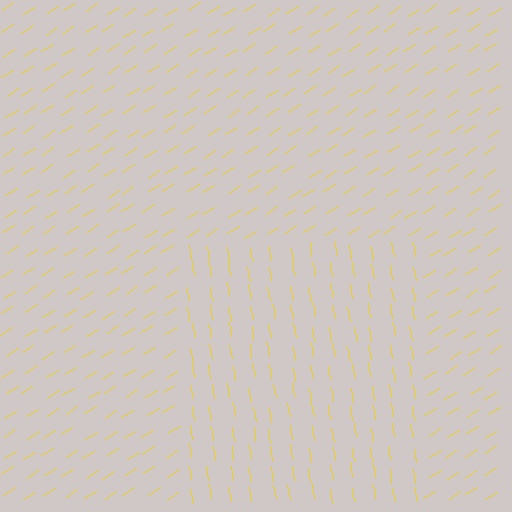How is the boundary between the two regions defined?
The boundary is defined purely by a change in line orientation (approximately 66 degrees difference). All lines are the same color and thickness.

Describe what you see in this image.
The image is filled with small yellow line segments. A rectangle region in the image has lines oriented differently from the surrounding lines, creating a visible texture boundary.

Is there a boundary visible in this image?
Yes, there is a texture boundary formed by a change in line orientation.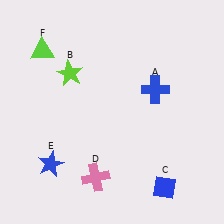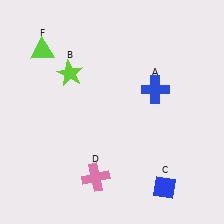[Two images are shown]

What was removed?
The blue star (E) was removed in Image 2.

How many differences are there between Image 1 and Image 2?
There is 1 difference between the two images.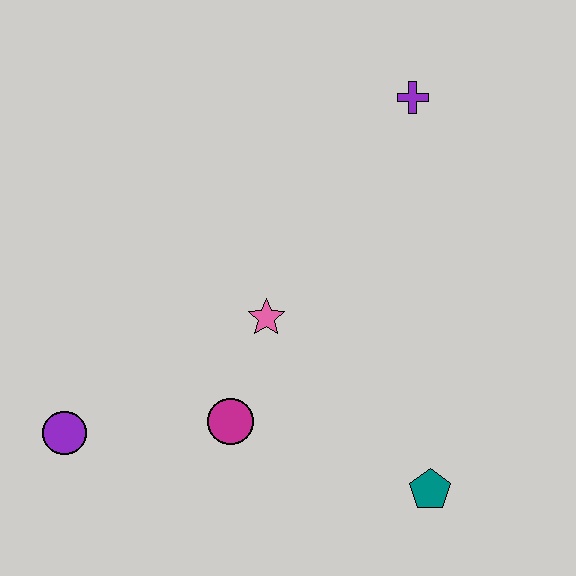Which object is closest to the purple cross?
The pink star is closest to the purple cross.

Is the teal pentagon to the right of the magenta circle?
Yes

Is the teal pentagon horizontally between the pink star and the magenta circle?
No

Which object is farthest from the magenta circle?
The purple cross is farthest from the magenta circle.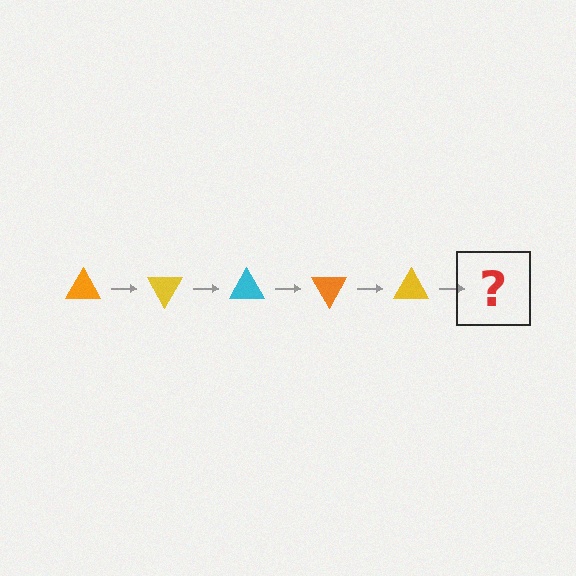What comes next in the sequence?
The next element should be a cyan triangle, rotated 300 degrees from the start.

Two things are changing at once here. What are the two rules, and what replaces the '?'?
The two rules are that it rotates 60 degrees each step and the color cycles through orange, yellow, and cyan. The '?' should be a cyan triangle, rotated 300 degrees from the start.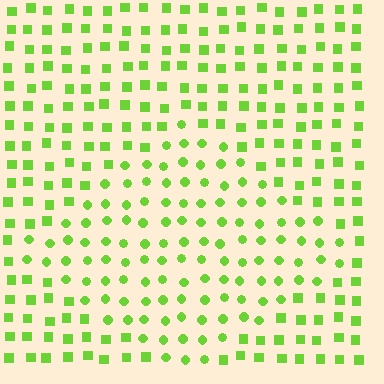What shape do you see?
I see a diamond.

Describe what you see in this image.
The image is filled with small lime elements arranged in a uniform grid. A diamond-shaped region contains circles, while the surrounding area contains squares. The boundary is defined purely by the change in element shape.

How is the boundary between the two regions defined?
The boundary is defined by a change in element shape: circles inside vs. squares outside. All elements share the same color and spacing.